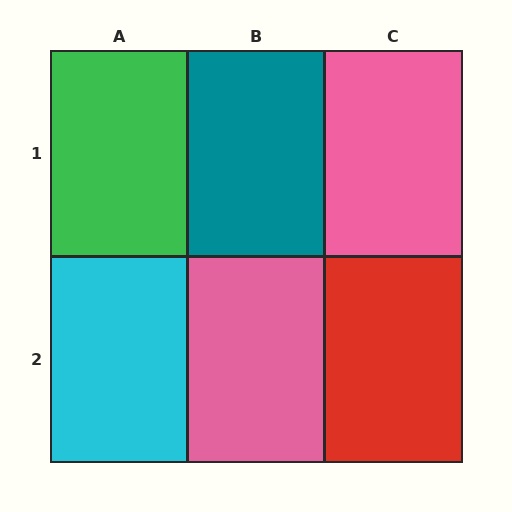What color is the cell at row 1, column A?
Green.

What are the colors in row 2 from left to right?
Cyan, pink, red.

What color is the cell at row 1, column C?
Pink.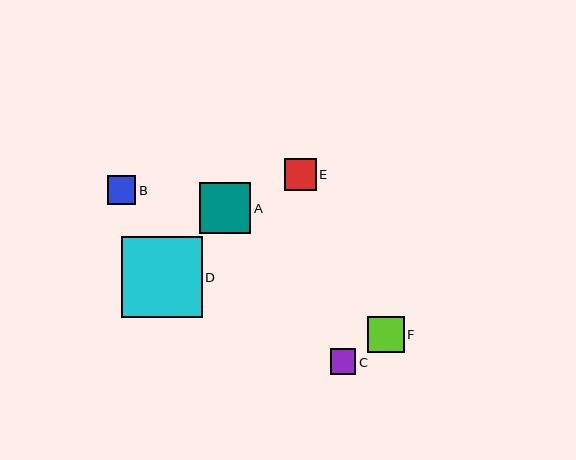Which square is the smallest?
Square C is the smallest with a size of approximately 26 pixels.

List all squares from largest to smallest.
From largest to smallest: D, A, F, E, B, C.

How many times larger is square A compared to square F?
Square A is approximately 1.4 times the size of square F.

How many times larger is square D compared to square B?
Square D is approximately 2.8 times the size of square B.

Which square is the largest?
Square D is the largest with a size of approximately 81 pixels.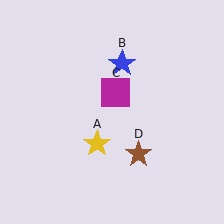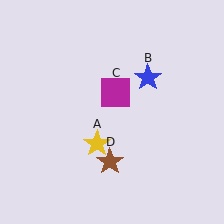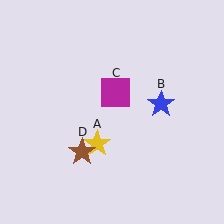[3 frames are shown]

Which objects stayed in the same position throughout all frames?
Yellow star (object A) and magenta square (object C) remained stationary.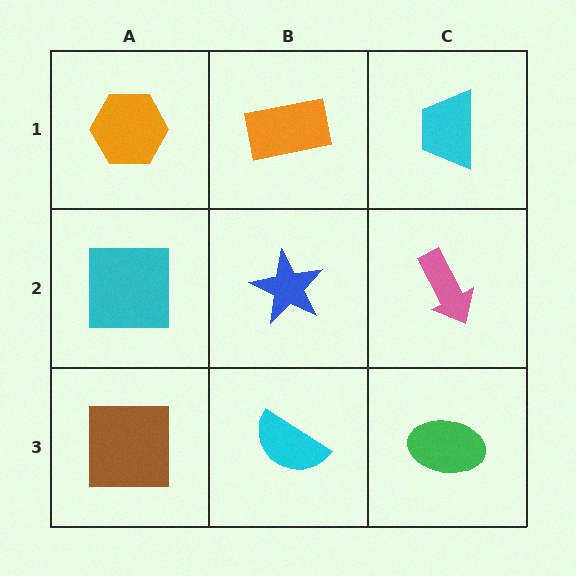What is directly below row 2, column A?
A brown square.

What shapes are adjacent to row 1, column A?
A cyan square (row 2, column A), an orange rectangle (row 1, column B).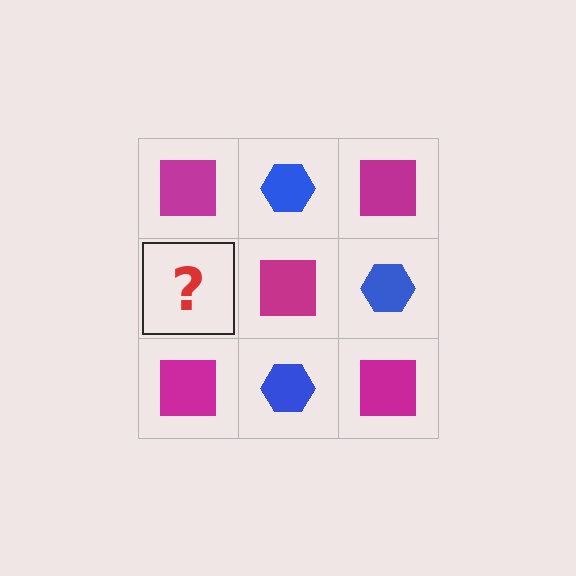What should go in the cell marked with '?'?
The missing cell should contain a blue hexagon.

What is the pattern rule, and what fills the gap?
The rule is that it alternates magenta square and blue hexagon in a checkerboard pattern. The gap should be filled with a blue hexagon.